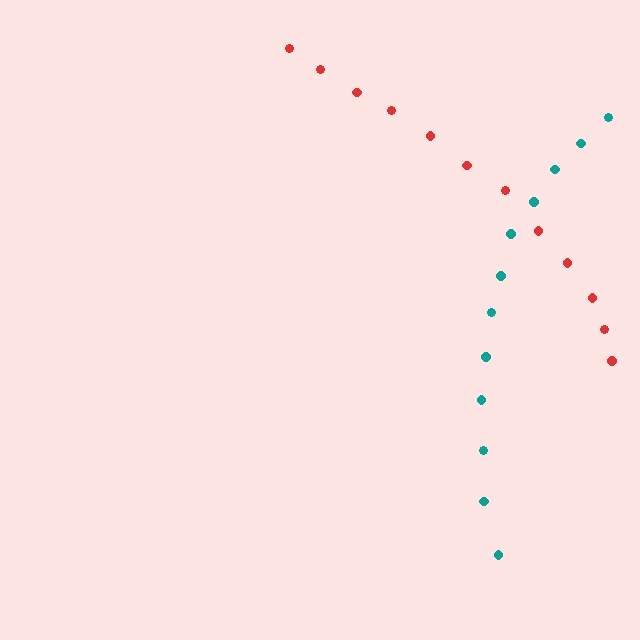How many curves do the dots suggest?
There are 2 distinct paths.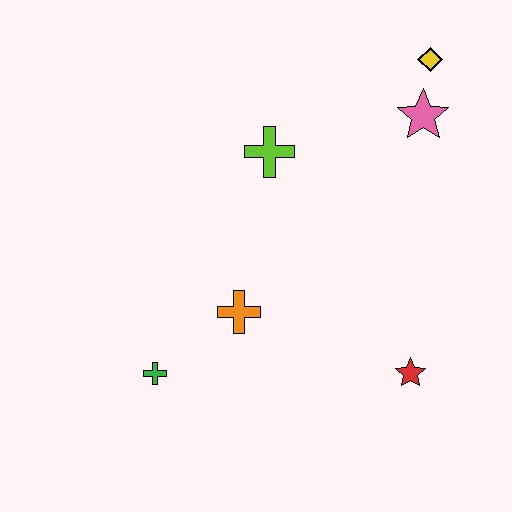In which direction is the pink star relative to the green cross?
The pink star is to the right of the green cross.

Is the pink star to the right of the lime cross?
Yes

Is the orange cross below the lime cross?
Yes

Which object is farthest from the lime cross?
The red star is farthest from the lime cross.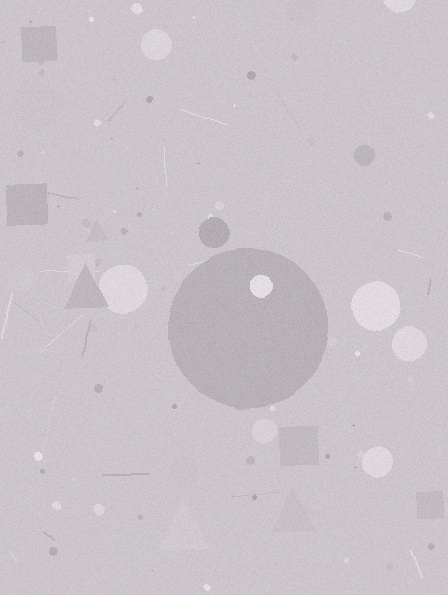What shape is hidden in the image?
A circle is hidden in the image.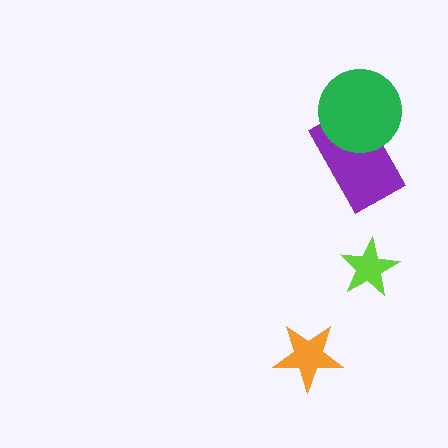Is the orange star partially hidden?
No, no other shape covers it.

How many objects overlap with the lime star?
0 objects overlap with the lime star.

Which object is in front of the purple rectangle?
The green circle is in front of the purple rectangle.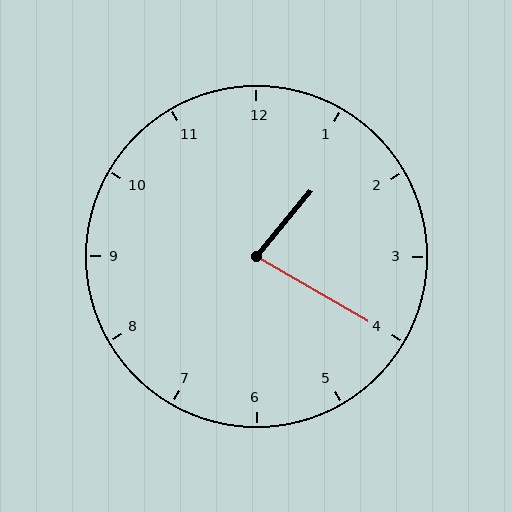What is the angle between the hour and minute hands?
Approximately 80 degrees.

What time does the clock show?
1:20.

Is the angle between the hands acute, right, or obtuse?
It is acute.